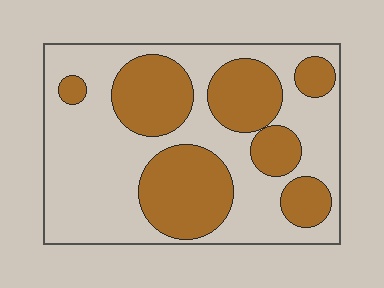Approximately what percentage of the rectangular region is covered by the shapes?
Approximately 40%.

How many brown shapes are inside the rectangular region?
7.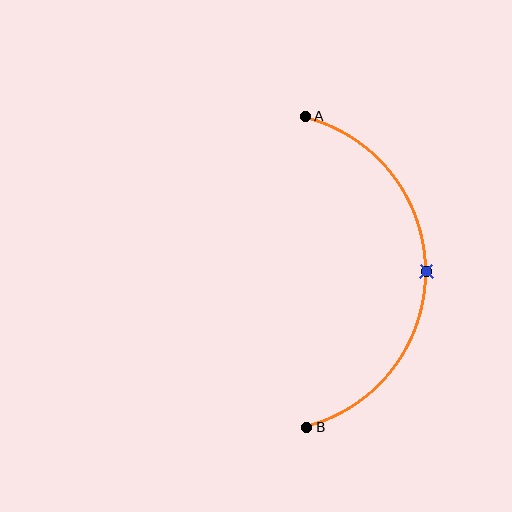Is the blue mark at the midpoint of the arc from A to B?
Yes. The blue mark lies on the arc at equal arc-length from both A and B — it is the arc midpoint.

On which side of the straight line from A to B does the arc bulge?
The arc bulges to the right of the straight line connecting A and B.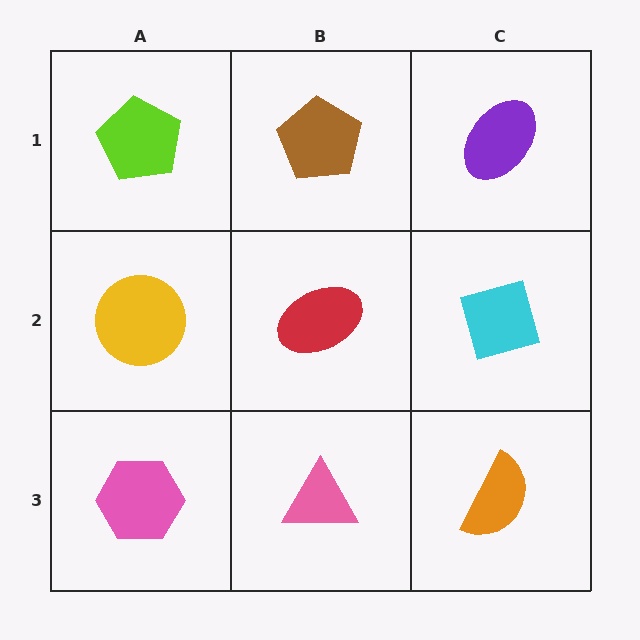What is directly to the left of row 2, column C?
A red ellipse.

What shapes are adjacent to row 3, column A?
A yellow circle (row 2, column A), a pink triangle (row 3, column B).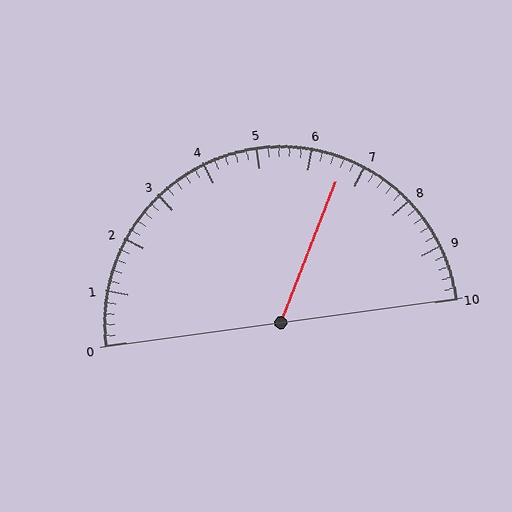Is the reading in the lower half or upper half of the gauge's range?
The reading is in the upper half of the range (0 to 10).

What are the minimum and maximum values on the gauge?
The gauge ranges from 0 to 10.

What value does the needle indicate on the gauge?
The needle indicates approximately 6.6.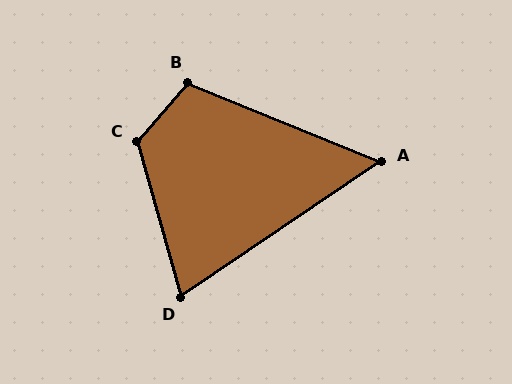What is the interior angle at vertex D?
Approximately 72 degrees (acute).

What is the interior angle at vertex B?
Approximately 108 degrees (obtuse).